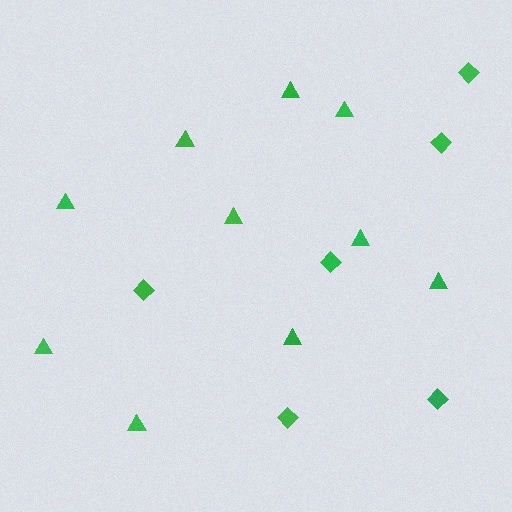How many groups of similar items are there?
There are 2 groups: one group of diamonds (6) and one group of triangles (10).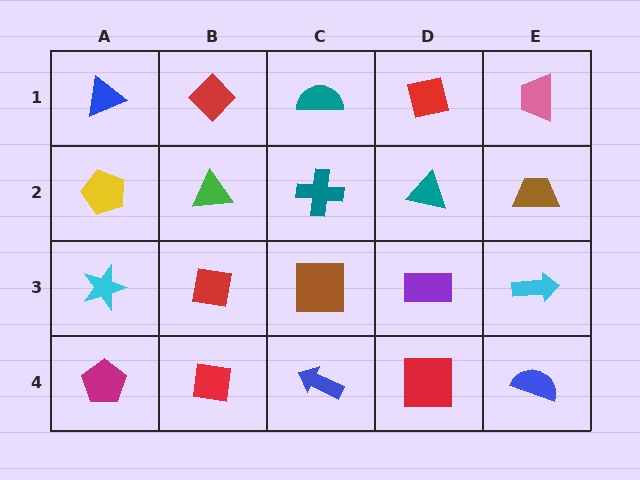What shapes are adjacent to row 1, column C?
A teal cross (row 2, column C), a red diamond (row 1, column B), a red square (row 1, column D).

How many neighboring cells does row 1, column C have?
3.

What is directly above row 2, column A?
A blue triangle.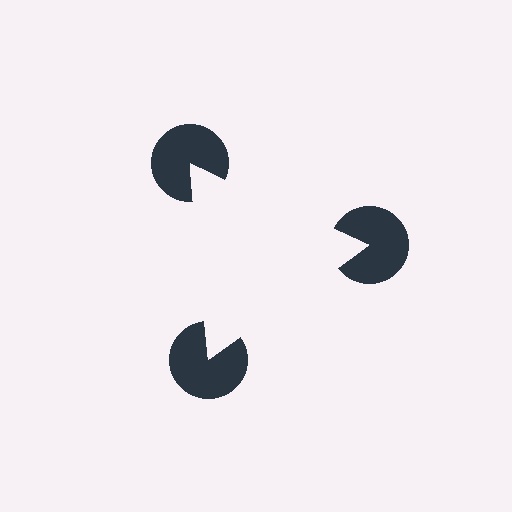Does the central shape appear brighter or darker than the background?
It typically appears slightly brighter than the background, even though no actual brightness change is drawn.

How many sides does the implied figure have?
3 sides.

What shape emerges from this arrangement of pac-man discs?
An illusory triangle — its edges are inferred from the aligned wedge cuts in the pac-man discs, not physically drawn.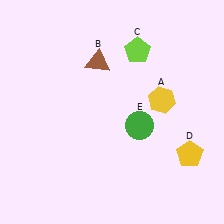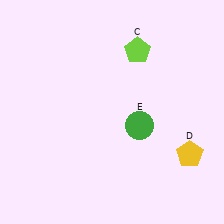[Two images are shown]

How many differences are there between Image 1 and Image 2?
There are 2 differences between the two images.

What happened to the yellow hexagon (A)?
The yellow hexagon (A) was removed in Image 2. It was in the top-right area of Image 1.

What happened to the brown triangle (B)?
The brown triangle (B) was removed in Image 2. It was in the top-left area of Image 1.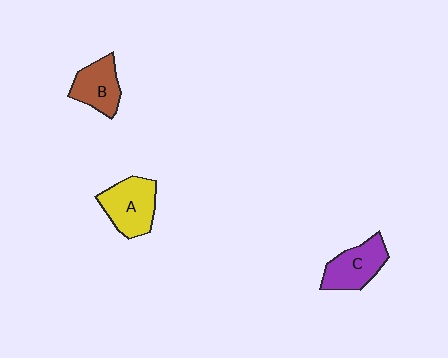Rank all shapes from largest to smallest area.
From largest to smallest: A (yellow), C (purple), B (brown).